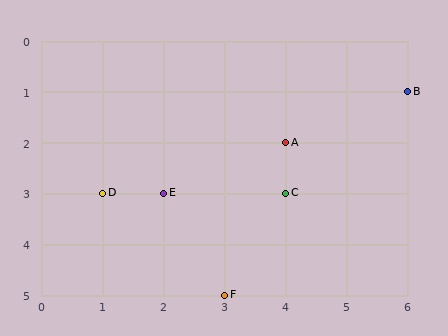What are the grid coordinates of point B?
Point B is at grid coordinates (6, 1).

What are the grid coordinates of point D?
Point D is at grid coordinates (1, 3).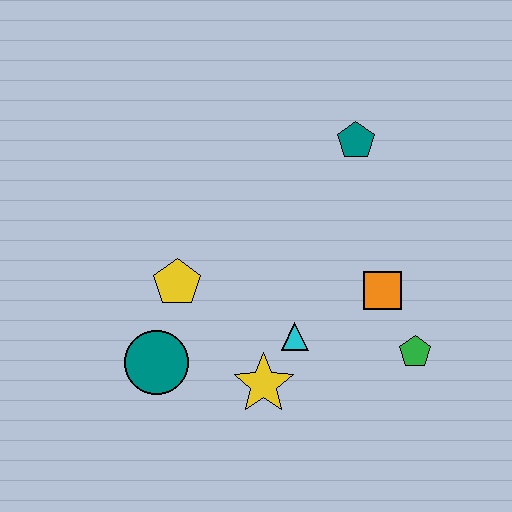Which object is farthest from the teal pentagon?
The teal circle is farthest from the teal pentagon.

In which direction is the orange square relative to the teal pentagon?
The orange square is below the teal pentagon.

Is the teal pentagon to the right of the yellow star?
Yes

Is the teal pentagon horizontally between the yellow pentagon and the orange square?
Yes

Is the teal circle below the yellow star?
No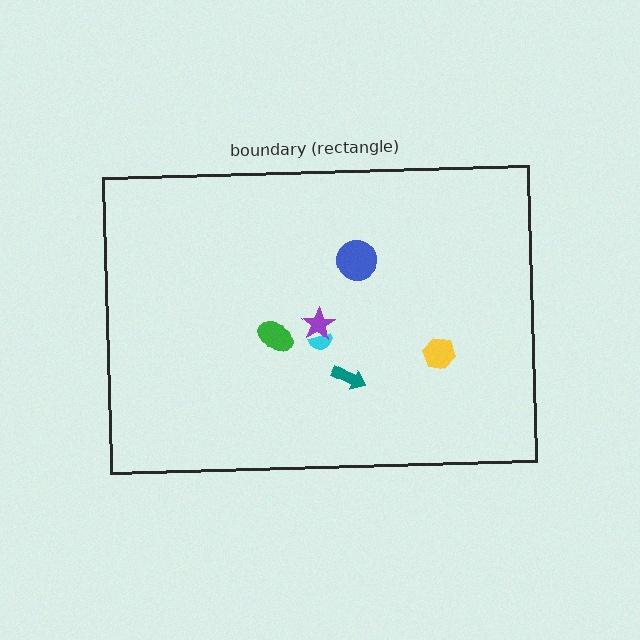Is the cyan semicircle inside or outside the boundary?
Inside.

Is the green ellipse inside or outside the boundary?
Inside.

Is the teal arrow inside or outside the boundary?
Inside.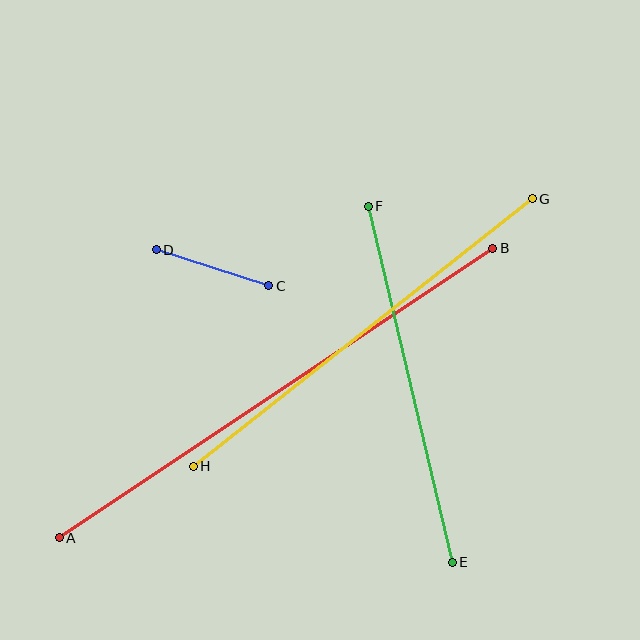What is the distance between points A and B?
The distance is approximately 521 pixels.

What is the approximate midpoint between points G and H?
The midpoint is at approximately (363, 333) pixels.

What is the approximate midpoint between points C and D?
The midpoint is at approximately (213, 268) pixels.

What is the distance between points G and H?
The distance is approximately 432 pixels.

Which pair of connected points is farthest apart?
Points A and B are farthest apart.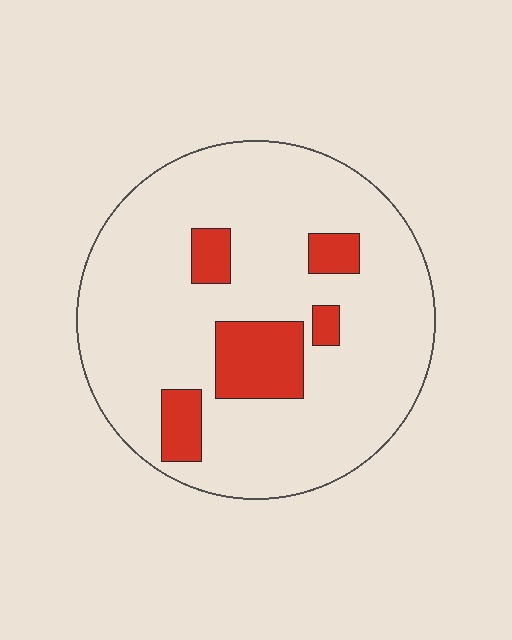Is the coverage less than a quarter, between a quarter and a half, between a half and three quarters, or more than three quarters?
Less than a quarter.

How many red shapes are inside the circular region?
5.